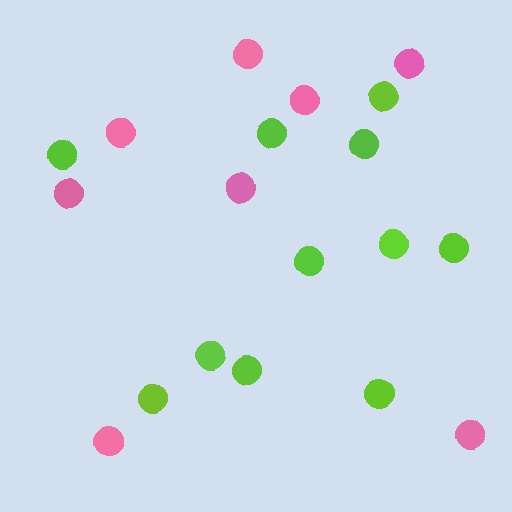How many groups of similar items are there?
There are 2 groups: one group of pink circles (8) and one group of lime circles (11).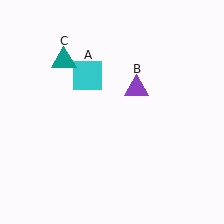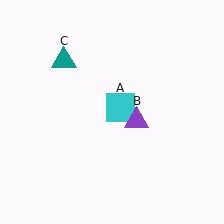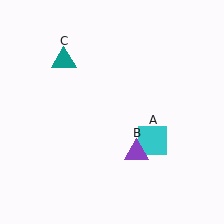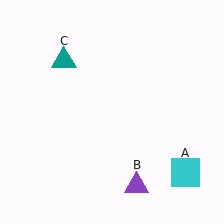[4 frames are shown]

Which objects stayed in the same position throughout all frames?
Teal triangle (object C) remained stationary.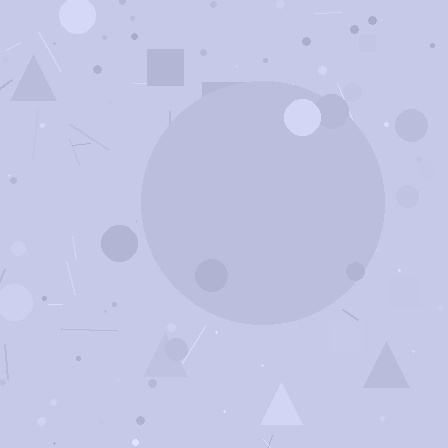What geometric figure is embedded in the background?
A circle is embedded in the background.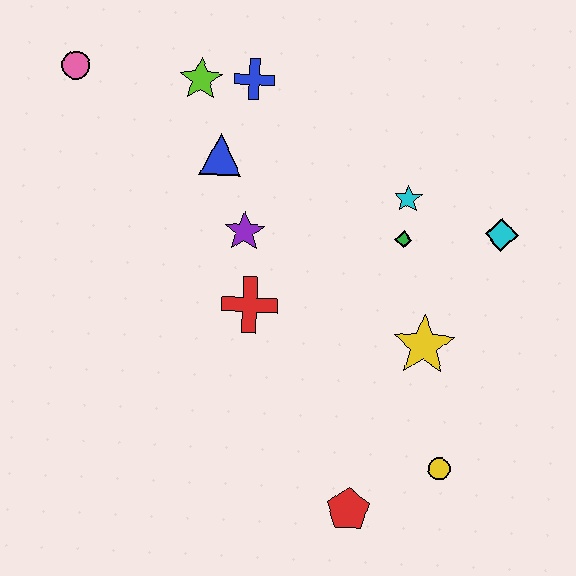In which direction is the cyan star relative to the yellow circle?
The cyan star is above the yellow circle.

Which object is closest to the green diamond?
The cyan star is closest to the green diamond.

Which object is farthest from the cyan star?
The pink circle is farthest from the cyan star.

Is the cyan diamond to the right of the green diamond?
Yes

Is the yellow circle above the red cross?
No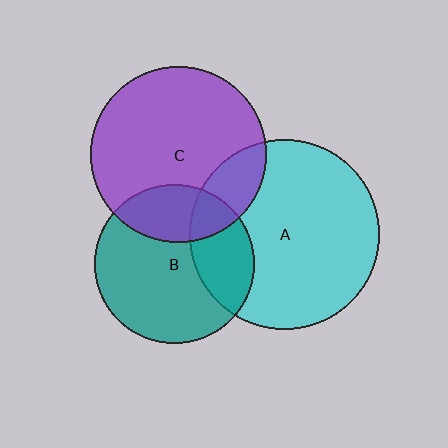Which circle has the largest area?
Circle A (cyan).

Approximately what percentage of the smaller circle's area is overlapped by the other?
Approximately 25%.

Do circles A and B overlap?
Yes.